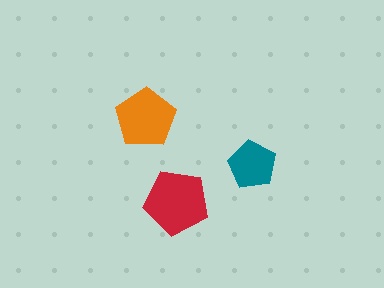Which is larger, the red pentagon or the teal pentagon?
The red one.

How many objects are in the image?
There are 3 objects in the image.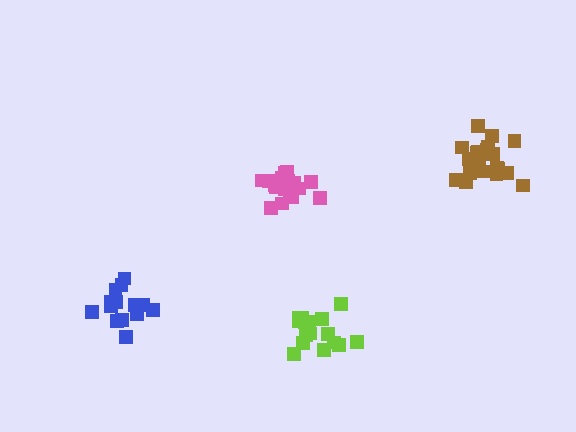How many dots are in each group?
Group 1: 19 dots, Group 2: 15 dots, Group 3: 16 dots, Group 4: 21 dots (71 total).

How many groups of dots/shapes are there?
There are 4 groups.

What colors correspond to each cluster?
The clusters are colored: pink, blue, lime, brown.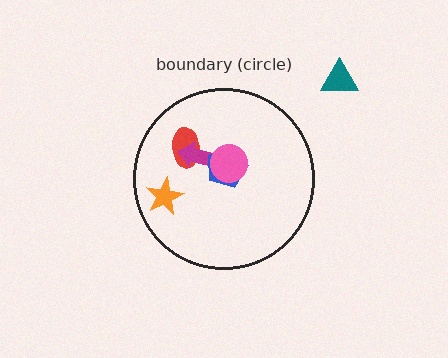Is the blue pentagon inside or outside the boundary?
Inside.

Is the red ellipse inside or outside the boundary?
Inside.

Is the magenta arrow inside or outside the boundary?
Inside.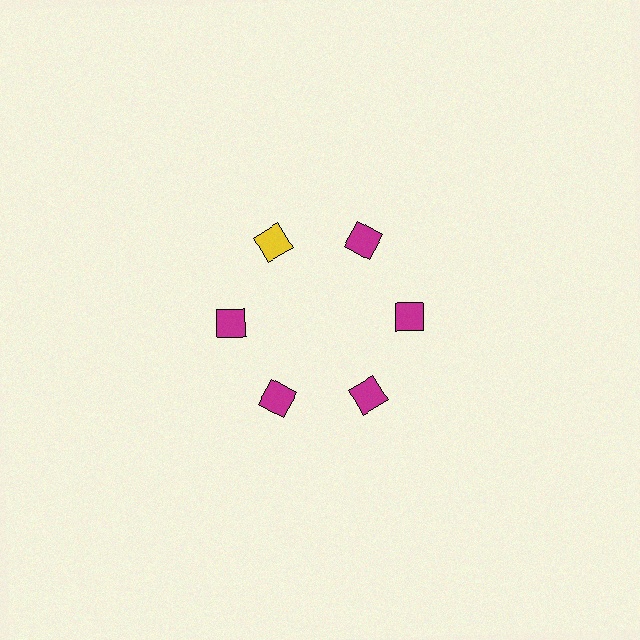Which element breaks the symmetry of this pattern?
The yellow square at roughly the 11 o'clock position breaks the symmetry. All other shapes are magenta squares.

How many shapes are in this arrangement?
There are 6 shapes arranged in a ring pattern.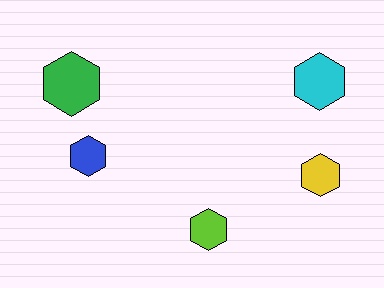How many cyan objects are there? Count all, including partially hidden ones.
There is 1 cyan object.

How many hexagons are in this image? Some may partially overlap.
There are 5 hexagons.